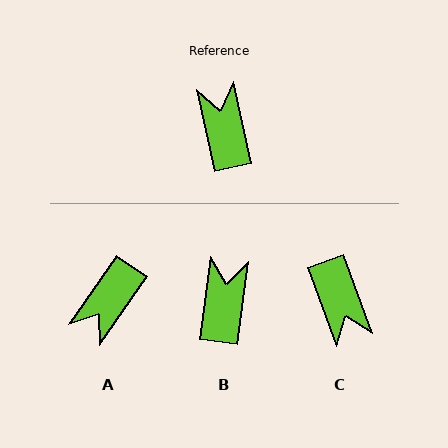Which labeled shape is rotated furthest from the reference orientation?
C, about 173 degrees away.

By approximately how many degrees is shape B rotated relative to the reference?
Approximately 20 degrees clockwise.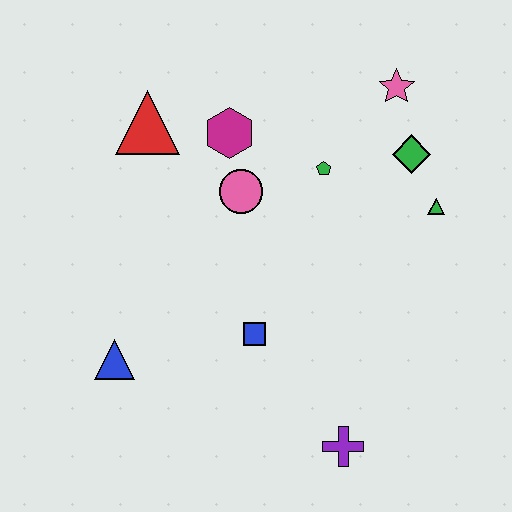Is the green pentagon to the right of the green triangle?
No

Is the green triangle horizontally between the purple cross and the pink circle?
No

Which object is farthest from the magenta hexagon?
The purple cross is farthest from the magenta hexagon.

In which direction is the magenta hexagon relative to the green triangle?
The magenta hexagon is to the left of the green triangle.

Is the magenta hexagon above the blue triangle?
Yes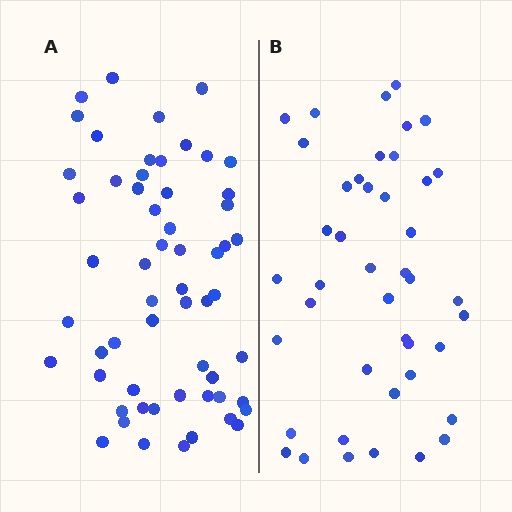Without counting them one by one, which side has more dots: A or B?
Region A (the left region) has more dots.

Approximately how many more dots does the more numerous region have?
Region A has approximately 15 more dots than region B.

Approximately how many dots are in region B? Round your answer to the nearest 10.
About 40 dots. (The exact count is 43, which rounds to 40.)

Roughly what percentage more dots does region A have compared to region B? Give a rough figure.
About 35% more.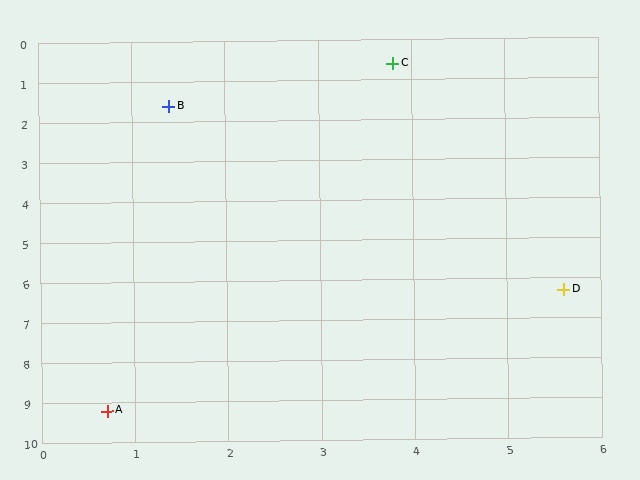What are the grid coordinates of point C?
Point C is at approximately (3.8, 0.6).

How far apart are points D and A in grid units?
Points D and A are about 5.7 grid units apart.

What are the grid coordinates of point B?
Point B is at approximately (1.4, 1.6).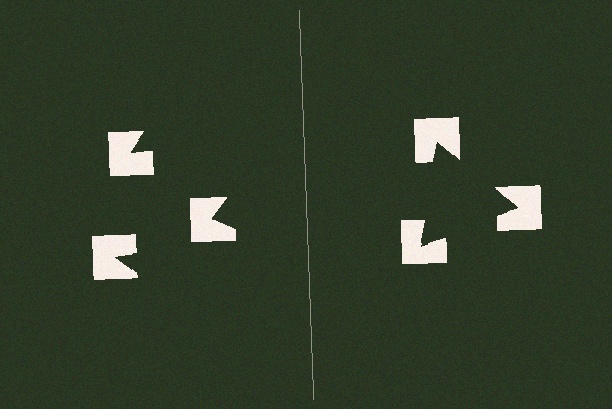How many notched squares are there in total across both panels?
6 — 3 on each side.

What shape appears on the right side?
An illusory triangle.